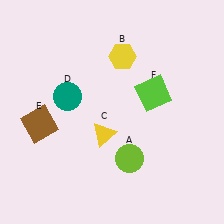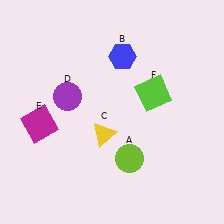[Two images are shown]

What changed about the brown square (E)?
In Image 1, E is brown. In Image 2, it changed to magenta.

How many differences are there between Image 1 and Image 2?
There are 3 differences between the two images.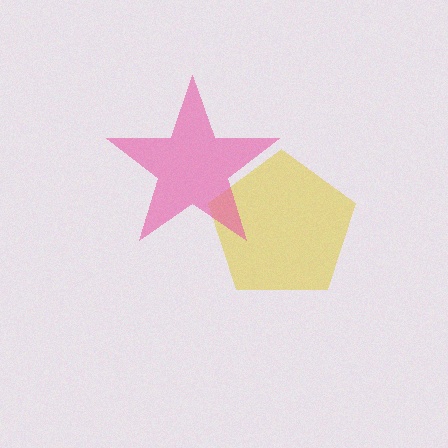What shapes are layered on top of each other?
The layered shapes are: a yellow pentagon, a pink star.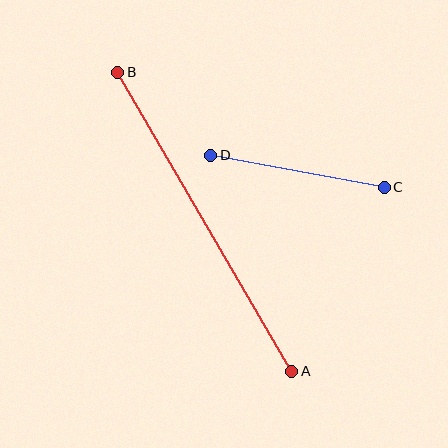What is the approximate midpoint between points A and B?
The midpoint is at approximately (205, 222) pixels.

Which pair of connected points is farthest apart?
Points A and B are farthest apart.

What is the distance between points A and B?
The distance is approximately 346 pixels.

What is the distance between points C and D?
The distance is approximately 176 pixels.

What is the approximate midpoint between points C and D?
The midpoint is at approximately (297, 171) pixels.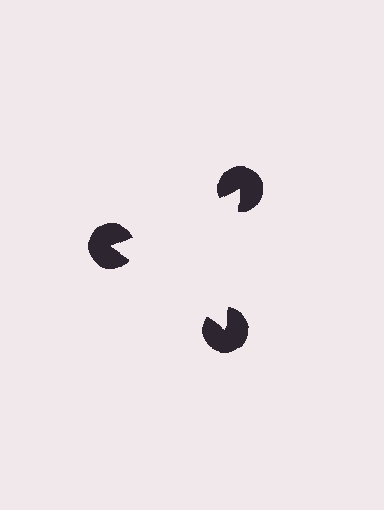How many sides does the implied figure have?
3 sides.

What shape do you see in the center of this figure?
An illusory triangle — its edges are inferred from the aligned wedge cuts in the pac-man discs, not physically drawn.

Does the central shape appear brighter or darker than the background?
It typically appears slightly brighter than the background, even though no actual brightness change is drawn.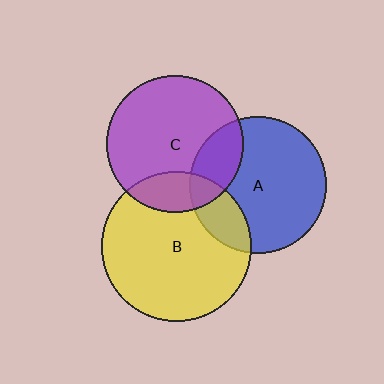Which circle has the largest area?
Circle B (yellow).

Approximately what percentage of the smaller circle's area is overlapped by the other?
Approximately 20%.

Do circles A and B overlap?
Yes.